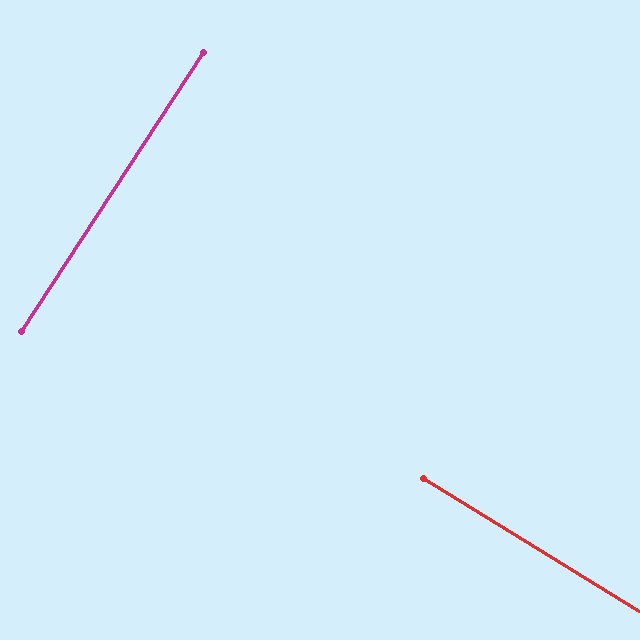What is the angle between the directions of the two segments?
Approximately 89 degrees.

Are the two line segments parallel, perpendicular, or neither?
Perpendicular — they meet at approximately 89°.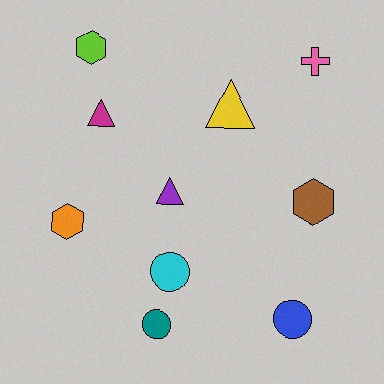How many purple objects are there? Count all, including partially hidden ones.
There is 1 purple object.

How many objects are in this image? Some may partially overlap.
There are 10 objects.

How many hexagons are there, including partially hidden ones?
There are 3 hexagons.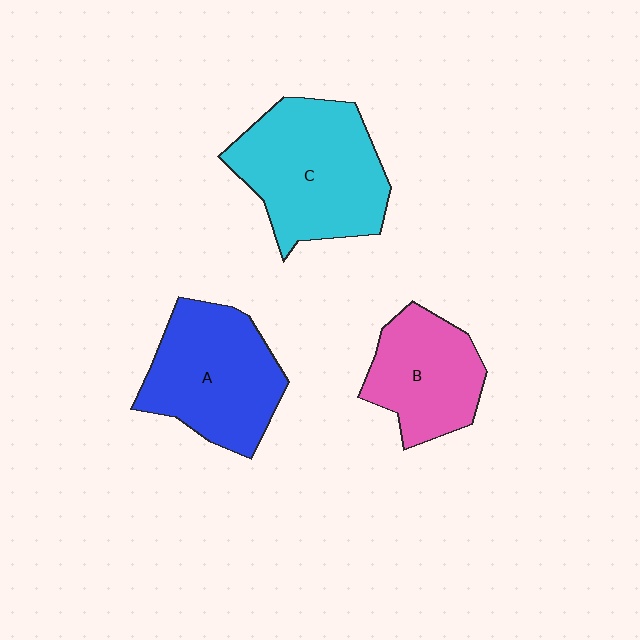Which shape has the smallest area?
Shape B (pink).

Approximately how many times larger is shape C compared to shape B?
Approximately 1.5 times.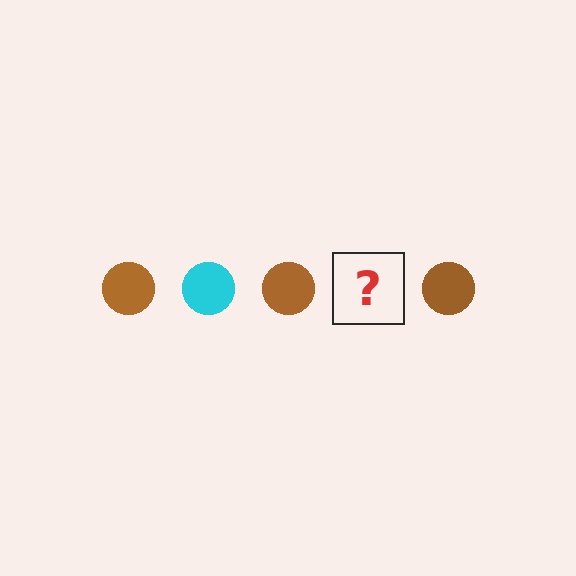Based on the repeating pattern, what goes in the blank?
The blank should be a cyan circle.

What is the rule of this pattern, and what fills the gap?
The rule is that the pattern cycles through brown, cyan circles. The gap should be filled with a cyan circle.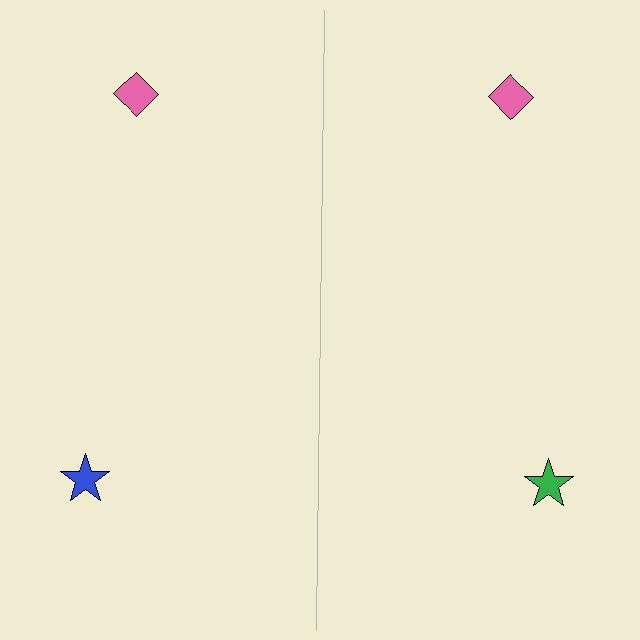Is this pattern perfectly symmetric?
No, the pattern is not perfectly symmetric. The green star on the right side breaks the symmetry — its mirror counterpart is blue.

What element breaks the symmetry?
The green star on the right side breaks the symmetry — its mirror counterpart is blue.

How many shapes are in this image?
There are 4 shapes in this image.